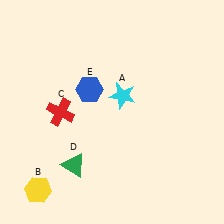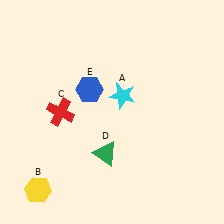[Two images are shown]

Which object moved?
The green triangle (D) moved right.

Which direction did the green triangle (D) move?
The green triangle (D) moved right.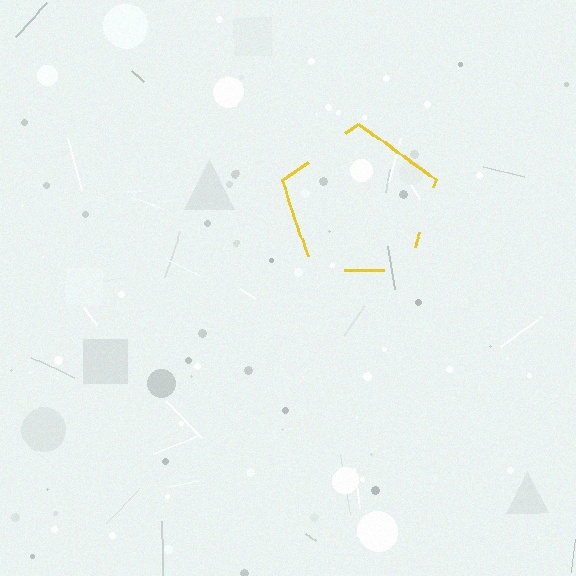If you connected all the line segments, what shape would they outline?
They would outline a pentagon.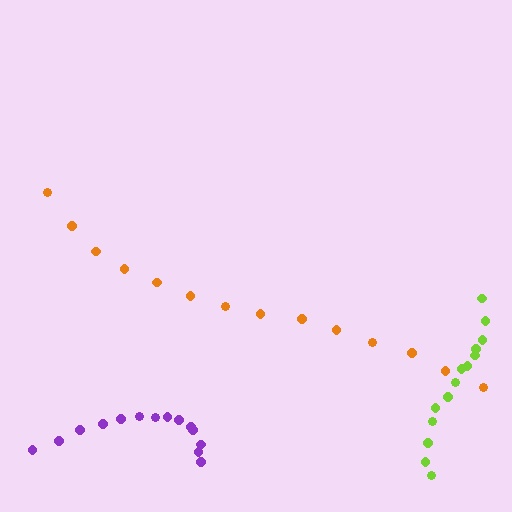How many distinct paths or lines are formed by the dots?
There are 3 distinct paths.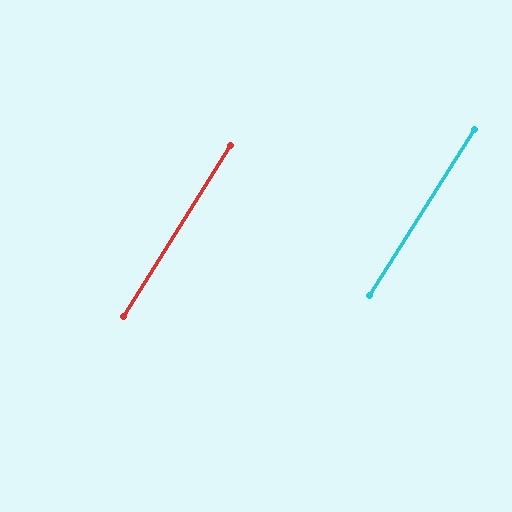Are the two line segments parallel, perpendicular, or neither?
Parallel — their directions differ by only 0.3°.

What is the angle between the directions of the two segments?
Approximately 0 degrees.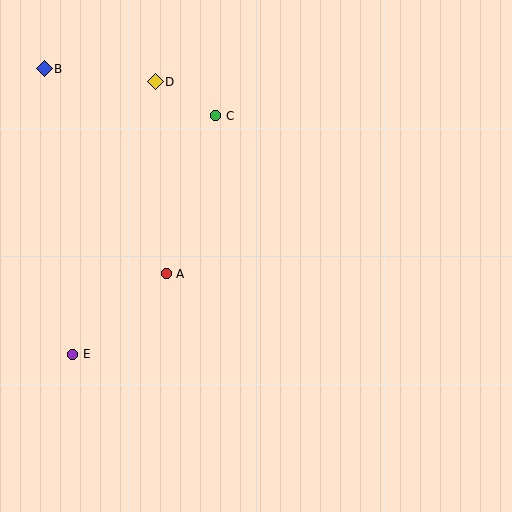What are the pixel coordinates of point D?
Point D is at (155, 82).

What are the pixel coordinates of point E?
Point E is at (73, 354).